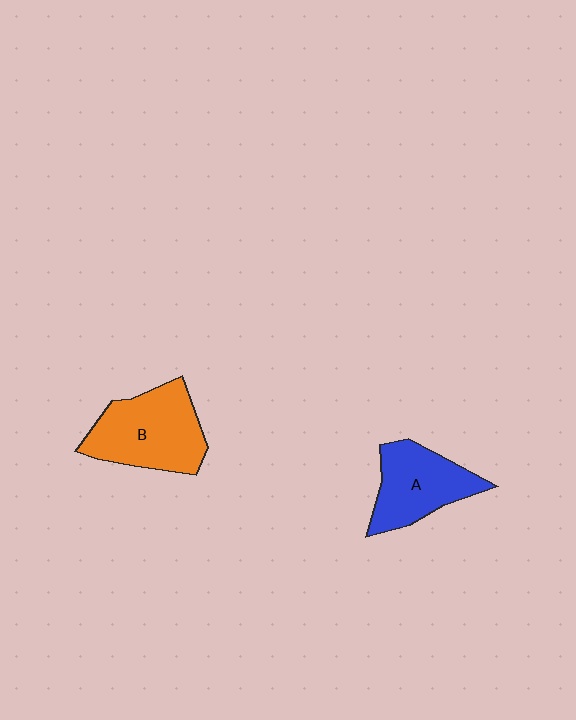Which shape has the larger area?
Shape B (orange).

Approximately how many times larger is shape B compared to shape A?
Approximately 1.2 times.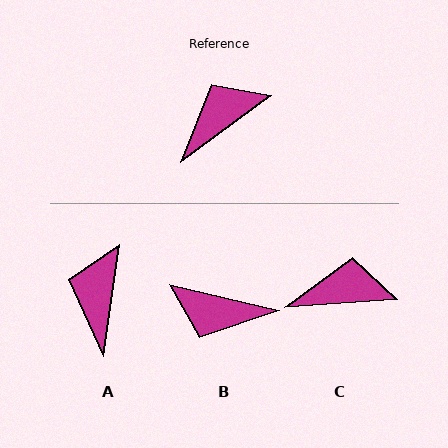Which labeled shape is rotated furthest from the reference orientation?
B, about 130 degrees away.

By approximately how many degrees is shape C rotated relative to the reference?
Approximately 33 degrees clockwise.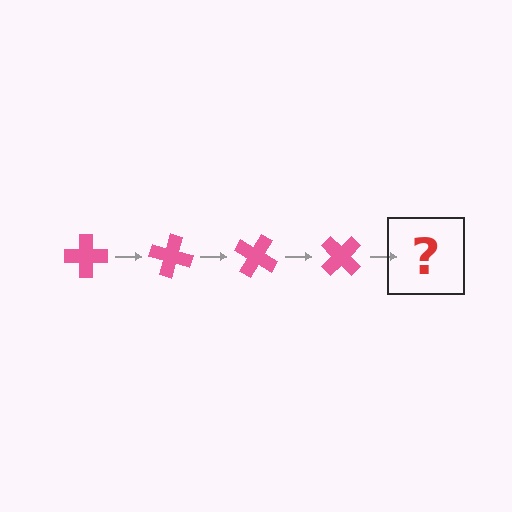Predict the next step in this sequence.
The next step is a pink cross rotated 60 degrees.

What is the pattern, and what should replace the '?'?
The pattern is that the cross rotates 15 degrees each step. The '?' should be a pink cross rotated 60 degrees.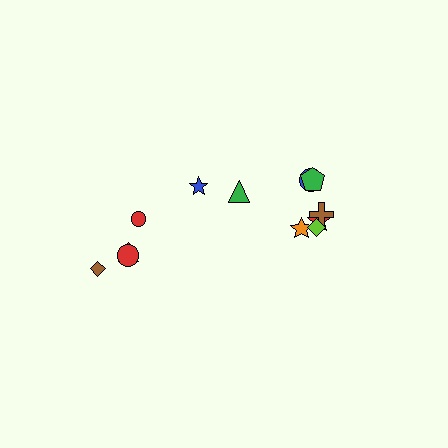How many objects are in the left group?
There are 4 objects.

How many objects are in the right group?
There are 8 objects.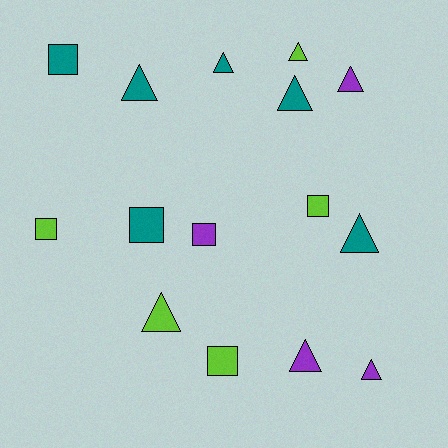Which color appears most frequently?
Teal, with 6 objects.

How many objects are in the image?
There are 15 objects.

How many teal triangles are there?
There are 4 teal triangles.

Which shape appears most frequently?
Triangle, with 9 objects.